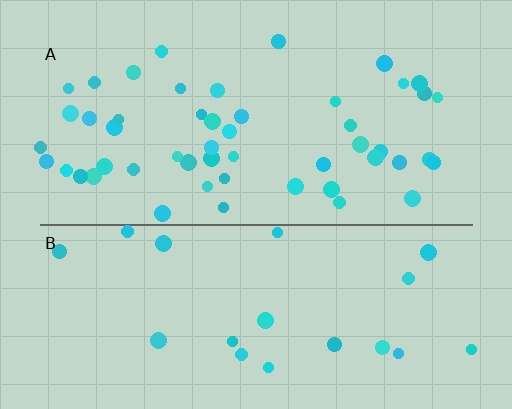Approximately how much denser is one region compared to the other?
Approximately 2.4× — region A over region B.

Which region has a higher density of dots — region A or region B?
A (the top).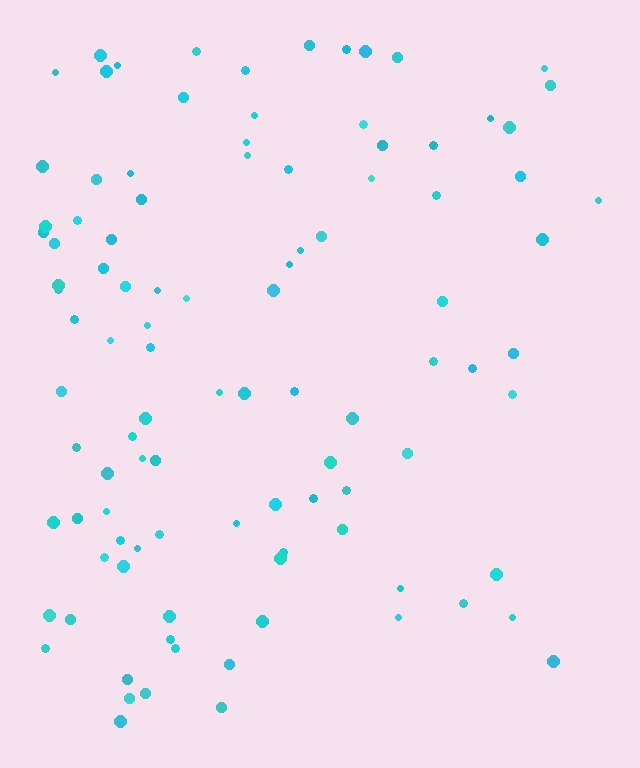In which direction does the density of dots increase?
From right to left, with the left side densest.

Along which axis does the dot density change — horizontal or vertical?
Horizontal.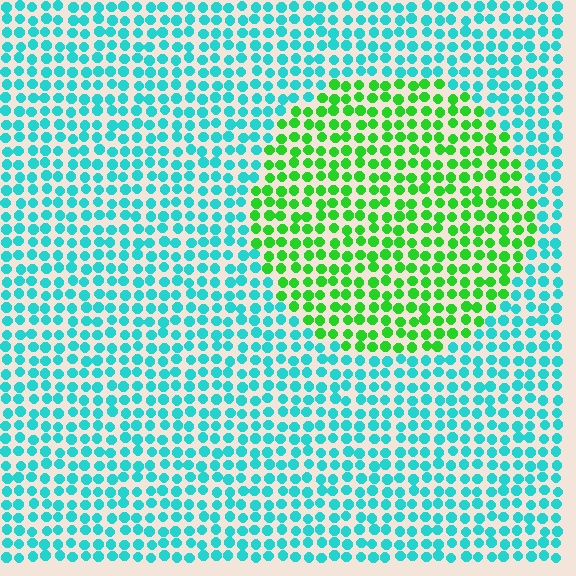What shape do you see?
I see a circle.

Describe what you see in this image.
The image is filled with small cyan elements in a uniform arrangement. A circle-shaped region is visible where the elements are tinted to a slightly different hue, forming a subtle color boundary.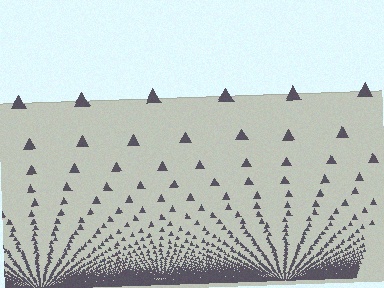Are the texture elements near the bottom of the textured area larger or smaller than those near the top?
Smaller. The gradient is inverted — elements near the bottom are smaller and denser.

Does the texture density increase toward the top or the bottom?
Density increases toward the bottom.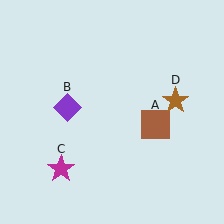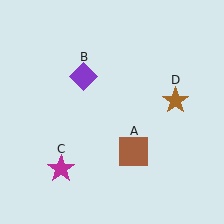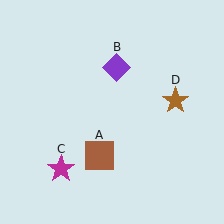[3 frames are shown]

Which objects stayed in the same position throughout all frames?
Magenta star (object C) and brown star (object D) remained stationary.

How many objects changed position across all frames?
2 objects changed position: brown square (object A), purple diamond (object B).